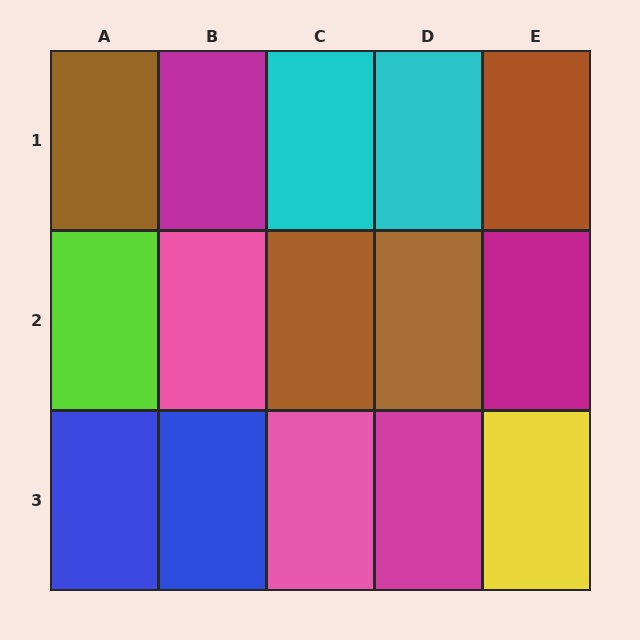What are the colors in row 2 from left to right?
Lime, pink, brown, brown, magenta.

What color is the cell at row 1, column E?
Brown.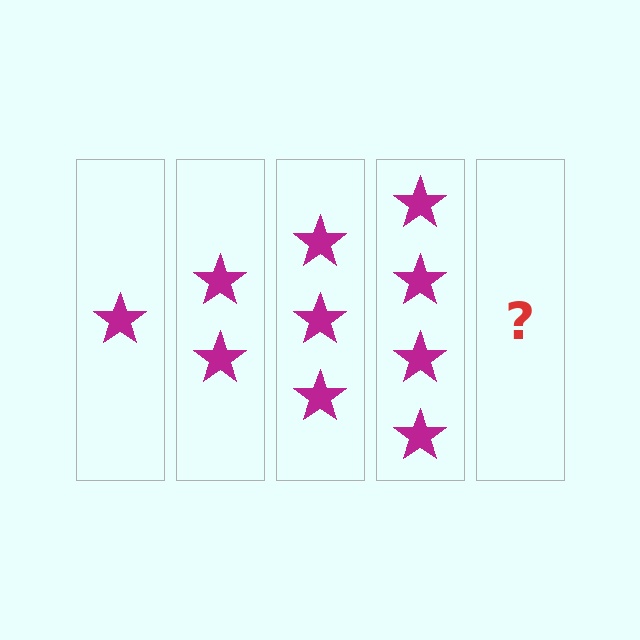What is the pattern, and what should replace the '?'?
The pattern is that each step adds one more star. The '?' should be 5 stars.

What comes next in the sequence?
The next element should be 5 stars.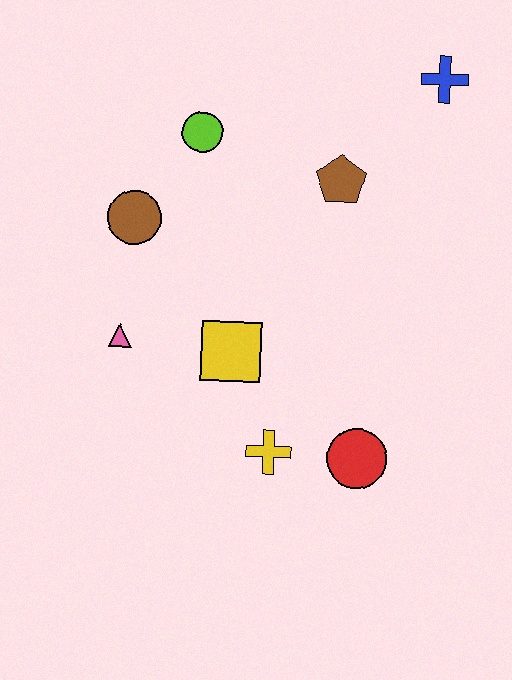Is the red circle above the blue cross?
No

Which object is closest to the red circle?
The yellow cross is closest to the red circle.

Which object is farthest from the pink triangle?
The blue cross is farthest from the pink triangle.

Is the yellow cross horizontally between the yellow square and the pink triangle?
No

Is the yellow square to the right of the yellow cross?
No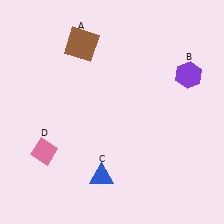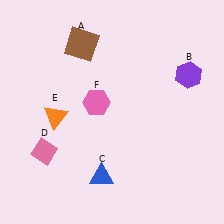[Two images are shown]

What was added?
An orange triangle (E), a pink hexagon (F) were added in Image 2.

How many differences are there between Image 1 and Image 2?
There are 2 differences between the two images.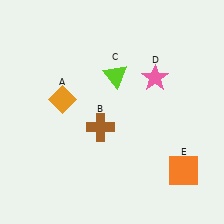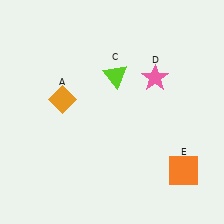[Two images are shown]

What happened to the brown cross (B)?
The brown cross (B) was removed in Image 2. It was in the bottom-left area of Image 1.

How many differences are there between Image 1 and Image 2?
There is 1 difference between the two images.